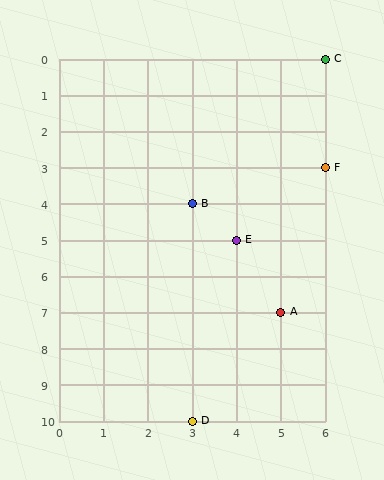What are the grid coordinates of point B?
Point B is at grid coordinates (3, 4).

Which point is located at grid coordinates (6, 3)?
Point F is at (6, 3).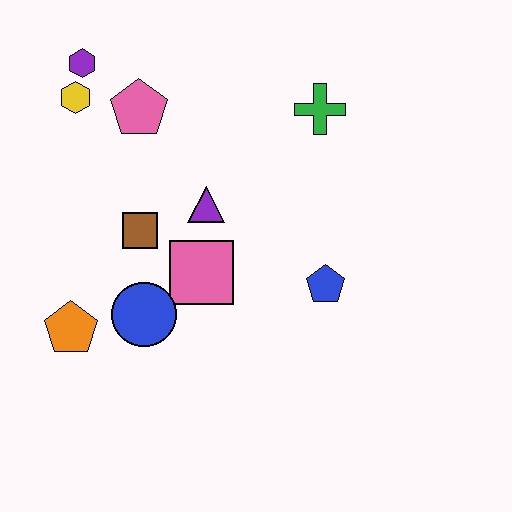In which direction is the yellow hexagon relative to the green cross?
The yellow hexagon is to the left of the green cross.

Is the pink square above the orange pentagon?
Yes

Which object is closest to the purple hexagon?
The yellow hexagon is closest to the purple hexagon.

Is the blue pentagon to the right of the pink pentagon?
Yes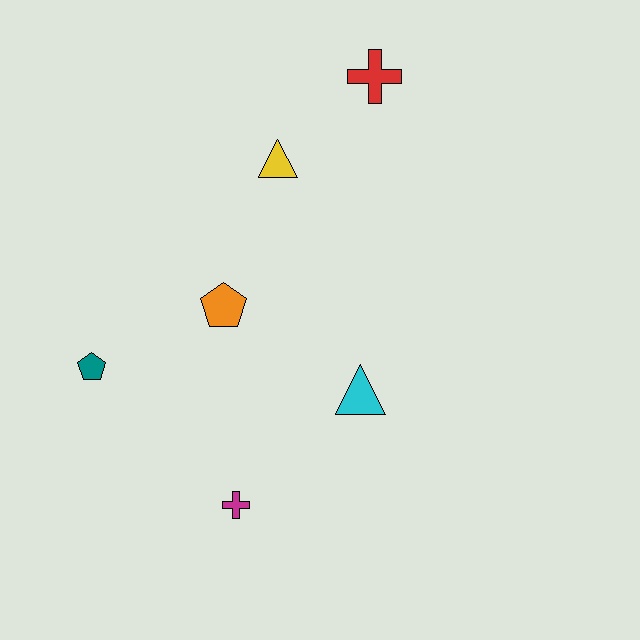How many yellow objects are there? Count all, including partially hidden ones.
There is 1 yellow object.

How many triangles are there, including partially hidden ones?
There are 2 triangles.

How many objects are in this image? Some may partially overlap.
There are 6 objects.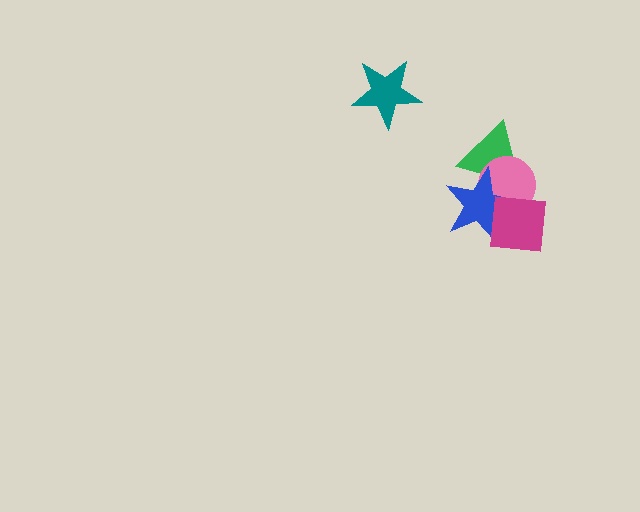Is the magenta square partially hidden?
No, no other shape covers it.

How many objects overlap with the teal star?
0 objects overlap with the teal star.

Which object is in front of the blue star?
The magenta square is in front of the blue star.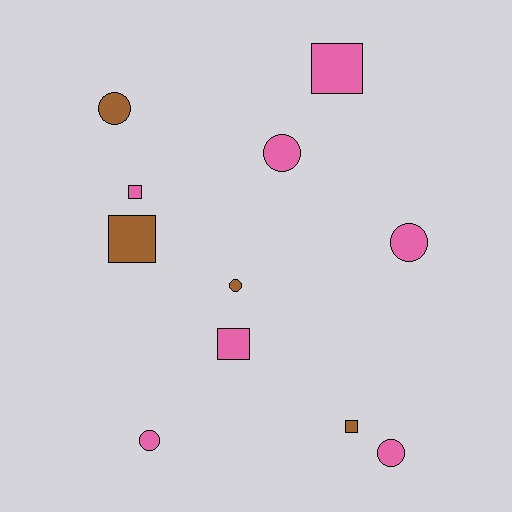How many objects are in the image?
There are 11 objects.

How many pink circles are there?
There are 4 pink circles.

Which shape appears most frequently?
Circle, with 6 objects.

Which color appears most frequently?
Pink, with 7 objects.